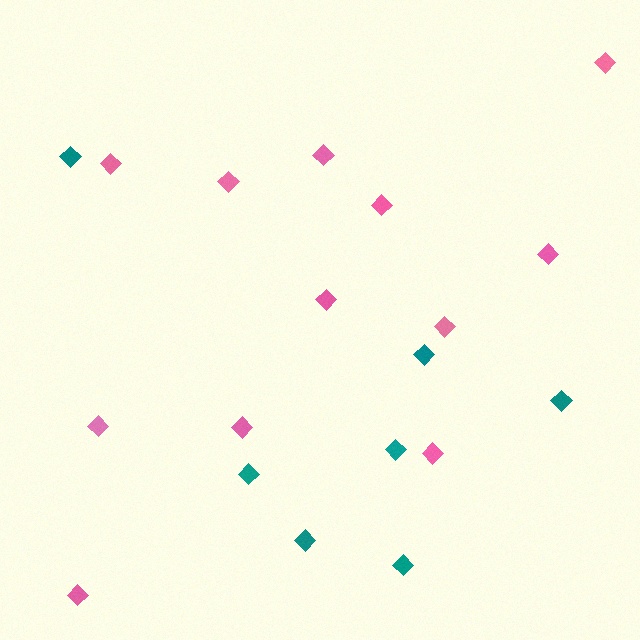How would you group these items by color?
There are 2 groups: one group of pink diamonds (12) and one group of teal diamonds (7).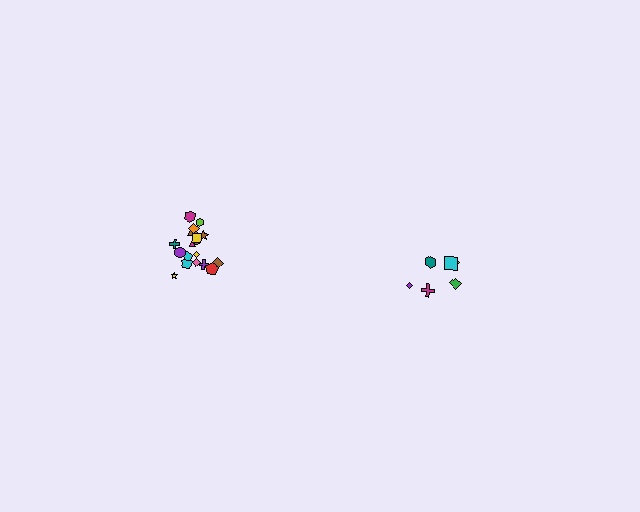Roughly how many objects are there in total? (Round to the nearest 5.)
Roughly 25 objects in total.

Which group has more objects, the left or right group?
The left group.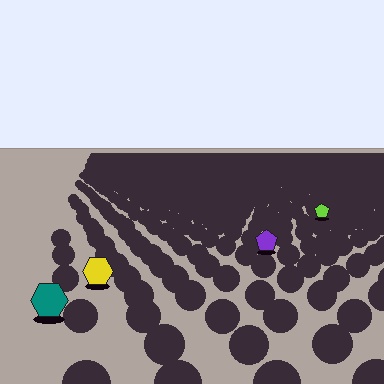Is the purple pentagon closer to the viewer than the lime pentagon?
Yes. The purple pentagon is closer — you can tell from the texture gradient: the ground texture is coarser near it.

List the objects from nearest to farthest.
From nearest to farthest: the teal hexagon, the yellow hexagon, the purple pentagon, the lime pentagon.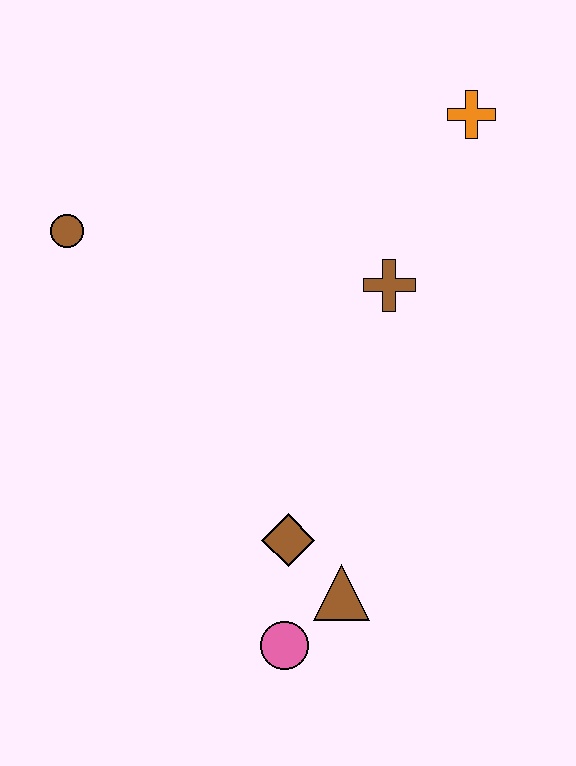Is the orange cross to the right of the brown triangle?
Yes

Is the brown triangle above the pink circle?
Yes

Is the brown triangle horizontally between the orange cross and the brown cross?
No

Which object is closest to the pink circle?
The brown triangle is closest to the pink circle.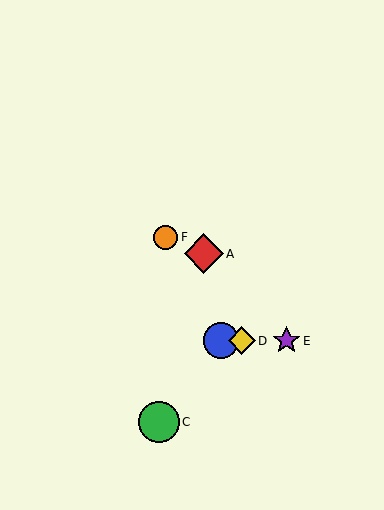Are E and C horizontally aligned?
No, E is at y≈341 and C is at y≈422.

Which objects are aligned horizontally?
Objects B, D, E are aligned horizontally.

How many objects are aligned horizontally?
3 objects (B, D, E) are aligned horizontally.